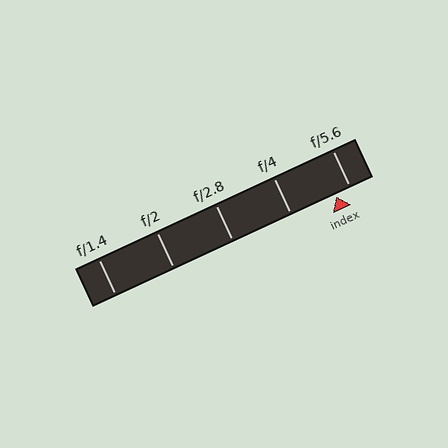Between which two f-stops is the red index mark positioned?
The index mark is between f/4 and f/5.6.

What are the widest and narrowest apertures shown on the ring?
The widest aperture shown is f/1.4 and the narrowest is f/5.6.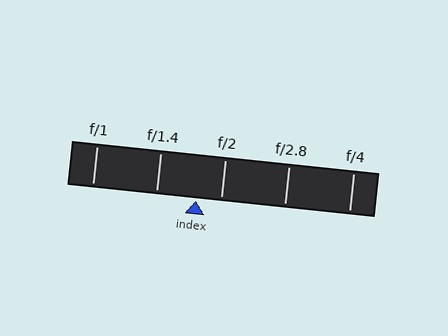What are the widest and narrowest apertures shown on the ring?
The widest aperture shown is f/1 and the narrowest is f/4.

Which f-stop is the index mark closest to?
The index mark is closest to f/2.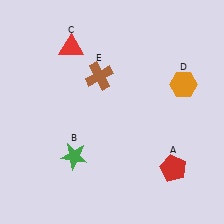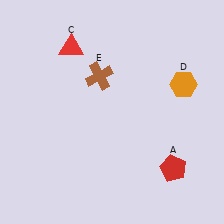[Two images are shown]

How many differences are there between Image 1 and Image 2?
There is 1 difference between the two images.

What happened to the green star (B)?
The green star (B) was removed in Image 2. It was in the bottom-left area of Image 1.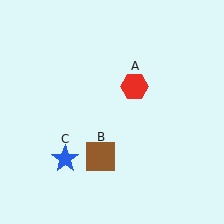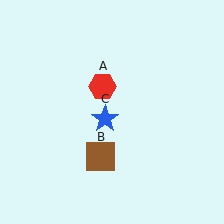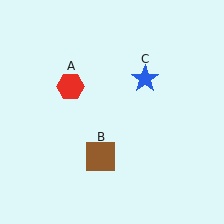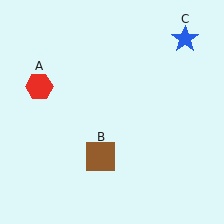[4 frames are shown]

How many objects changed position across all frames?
2 objects changed position: red hexagon (object A), blue star (object C).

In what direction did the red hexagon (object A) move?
The red hexagon (object A) moved left.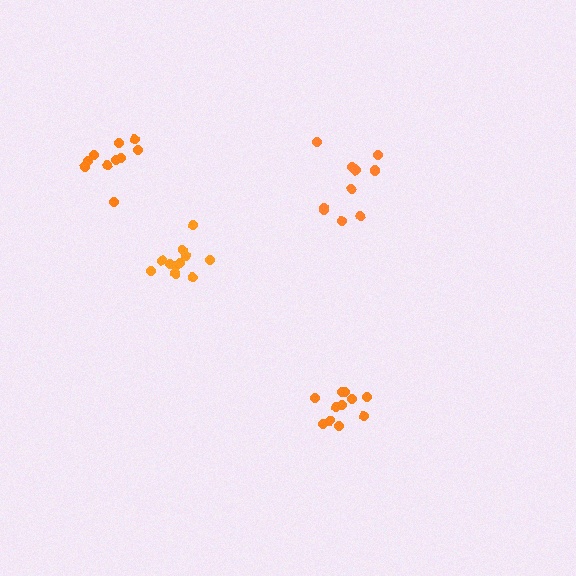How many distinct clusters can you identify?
There are 4 distinct clusters.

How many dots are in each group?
Group 1: 11 dots, Group 2: 10 dots, Group 3: 10 dots, Group 4: 11 dots (42 total).